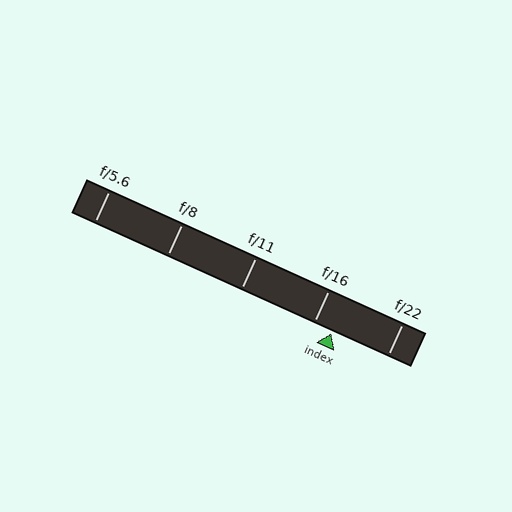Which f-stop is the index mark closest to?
The index mark is closest to f/16.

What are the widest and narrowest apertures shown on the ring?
The widest aperture shown is f/5.6 and the narrowest is f/22.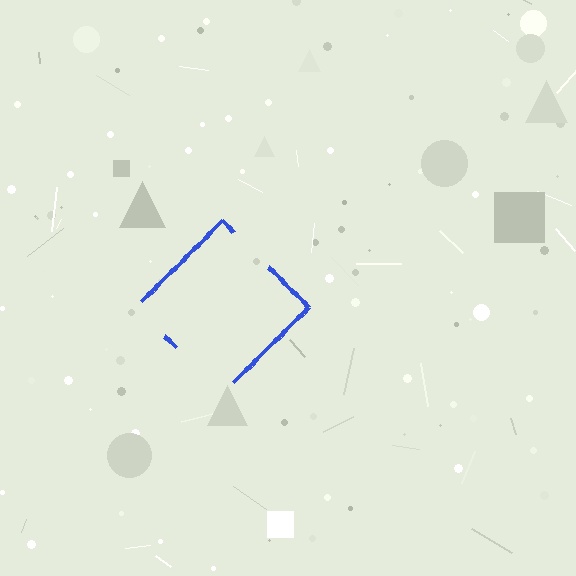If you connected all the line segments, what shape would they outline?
They would outline a diamond.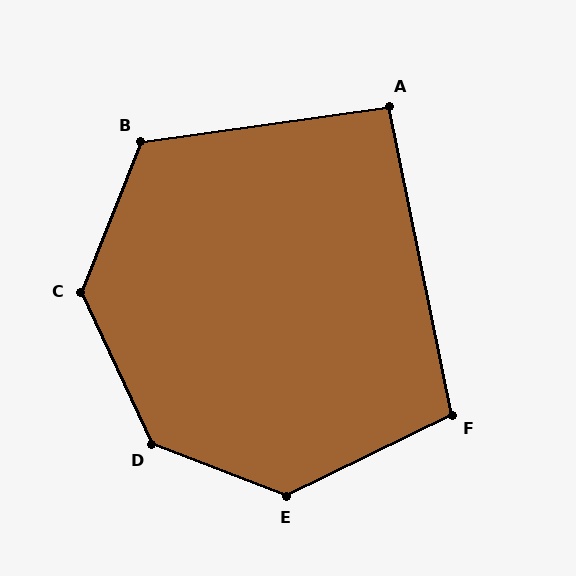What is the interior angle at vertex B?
Approximately 120 degrees (obtuse).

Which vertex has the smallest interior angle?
A, at approximately 93 degrees.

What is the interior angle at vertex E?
Approximately 133 degrees (obtuse).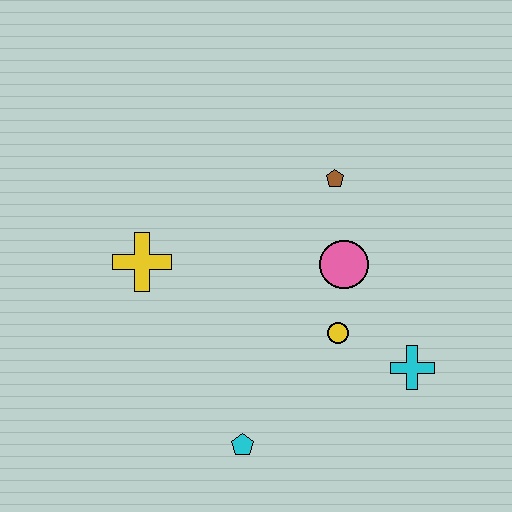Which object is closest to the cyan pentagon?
The yellow circle is closest to the cyan pentagon.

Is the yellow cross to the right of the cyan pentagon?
No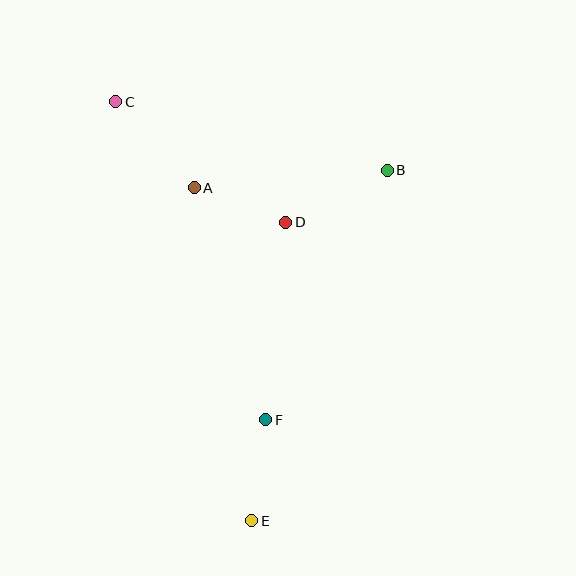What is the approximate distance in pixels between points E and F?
The distance between E and F is approximately 102 pixels.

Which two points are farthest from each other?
Points C and E are farthest from each other.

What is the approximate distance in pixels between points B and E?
The distance between B and E is approximately 375 pixels.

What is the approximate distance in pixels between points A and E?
The distance between A and E is approximately 338 pixels.